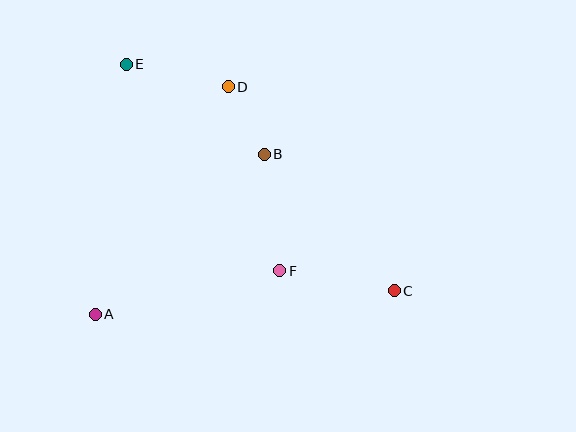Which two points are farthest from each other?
Points C and E are farthest from each other.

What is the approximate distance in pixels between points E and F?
The distance between E and F is approximately 257 pixels.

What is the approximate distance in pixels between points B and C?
The distance between B and C is approximately 189 pixels.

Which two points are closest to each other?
Points B and D are closest to each other.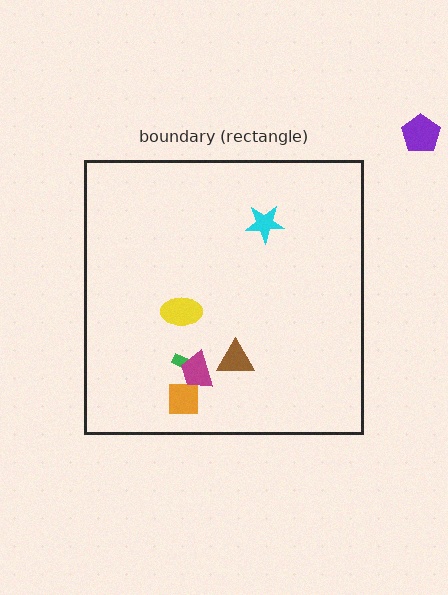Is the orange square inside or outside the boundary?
Inside.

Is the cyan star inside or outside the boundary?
Inside.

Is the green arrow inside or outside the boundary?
Inside.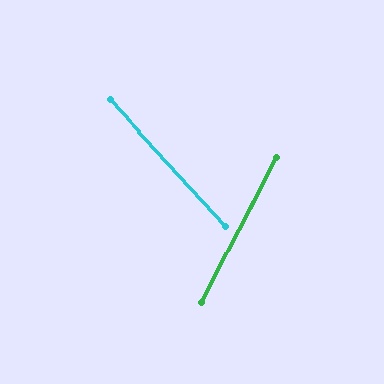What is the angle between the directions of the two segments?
Approximately 69 degrees.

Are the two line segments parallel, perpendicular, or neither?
Neither parallel nor perpendicular — they differ by about 69°.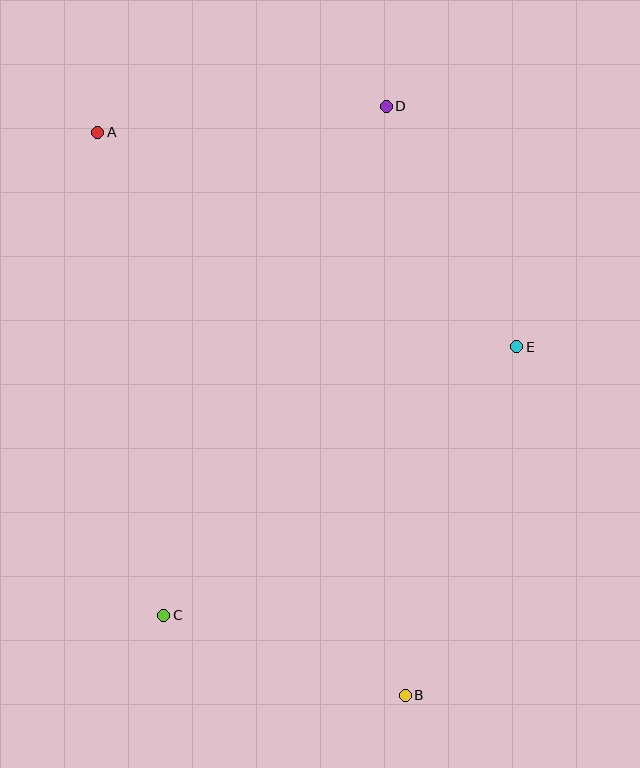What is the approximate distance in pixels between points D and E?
The distance between D and E is approximately 274 pixels.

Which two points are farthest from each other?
Points A and B are farthest from each other.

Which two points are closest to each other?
Points B and C are closest to each other.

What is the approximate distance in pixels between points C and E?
The distance between C and E is approximately 443 pixels.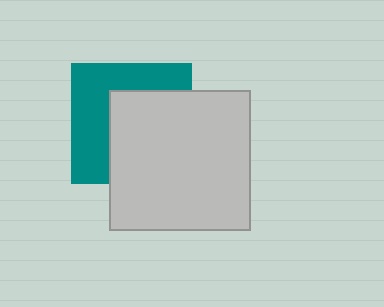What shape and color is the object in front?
The object in front is a light gray square.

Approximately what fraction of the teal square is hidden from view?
Roughly 54% of the teal square is hidden behind the light gray square.